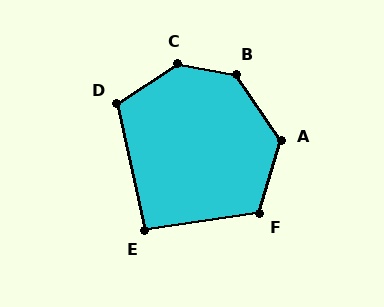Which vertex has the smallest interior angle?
E, at approximately 94 degrees.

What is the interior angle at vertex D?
Approximately 110 degrees (obtuse).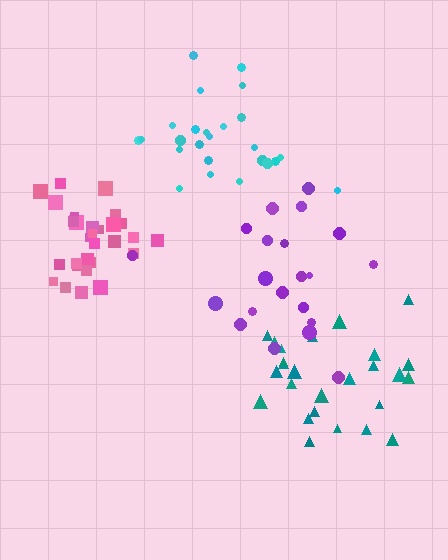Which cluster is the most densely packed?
Pink.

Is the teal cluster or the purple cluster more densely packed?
Teal.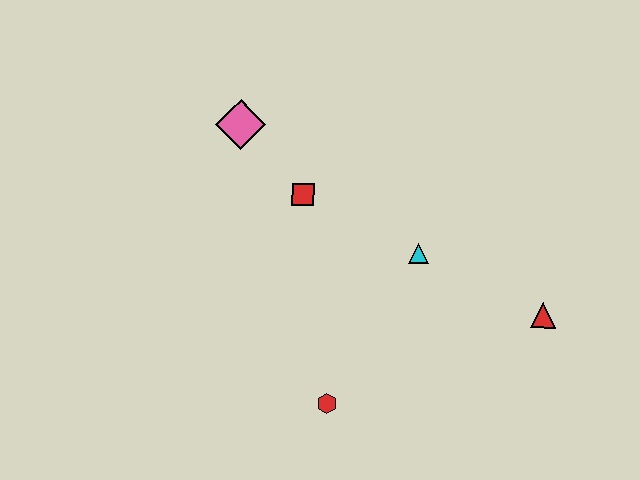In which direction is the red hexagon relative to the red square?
The red hexagon is below the red square.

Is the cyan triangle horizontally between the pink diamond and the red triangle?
Yes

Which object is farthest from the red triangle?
The pink diamond is farthest from the red triangle.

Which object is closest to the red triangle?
The cyan triangle is closest to the red triangle.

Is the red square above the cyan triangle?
Yes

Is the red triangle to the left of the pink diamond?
No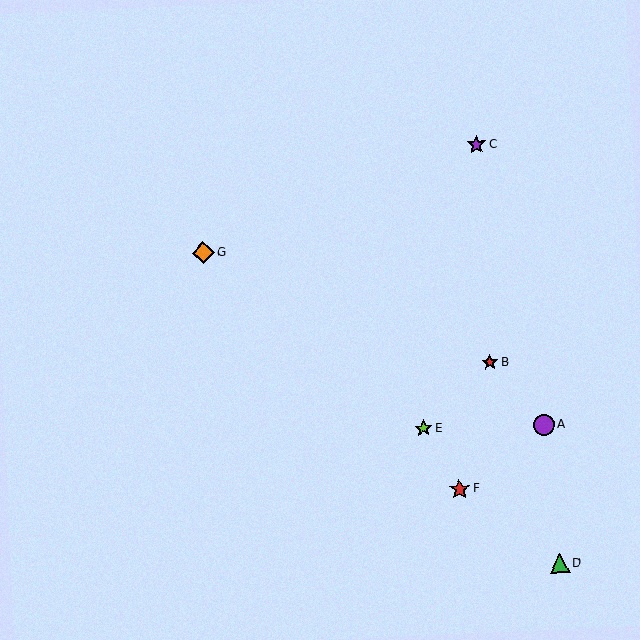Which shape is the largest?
The orange diamond (labeled G) is the largest.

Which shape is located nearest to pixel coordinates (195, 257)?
The orange diamond (labeled G) at (203, 253) is nearest to that location.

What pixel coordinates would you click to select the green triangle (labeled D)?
Click at (560, 563) to select the green triangle D.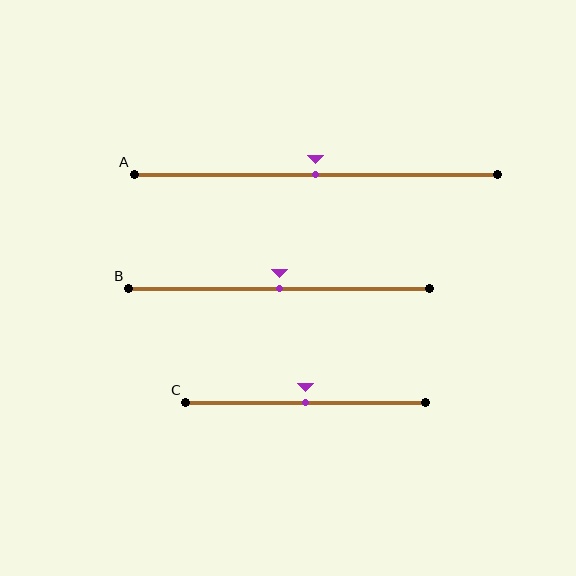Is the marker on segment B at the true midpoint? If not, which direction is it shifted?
Yes, the marker on segment B is at the true midpoint.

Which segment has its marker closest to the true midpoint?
Segment A has its marker closest to the true midpoint.